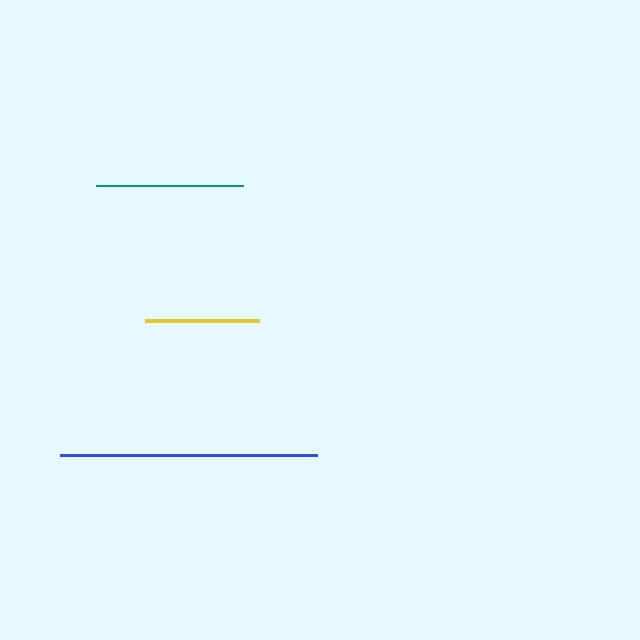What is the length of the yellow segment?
The yellow segment is approximately 114 pixels long.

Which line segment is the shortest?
The yellow line is the shortest at approximately 114 pixels.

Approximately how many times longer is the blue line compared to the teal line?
The blue line is approximately 1.7 times the length of the teal line.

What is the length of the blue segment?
The blue segment is approximately 257 pixels long.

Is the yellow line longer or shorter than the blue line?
The blue line is longer than the yellow line.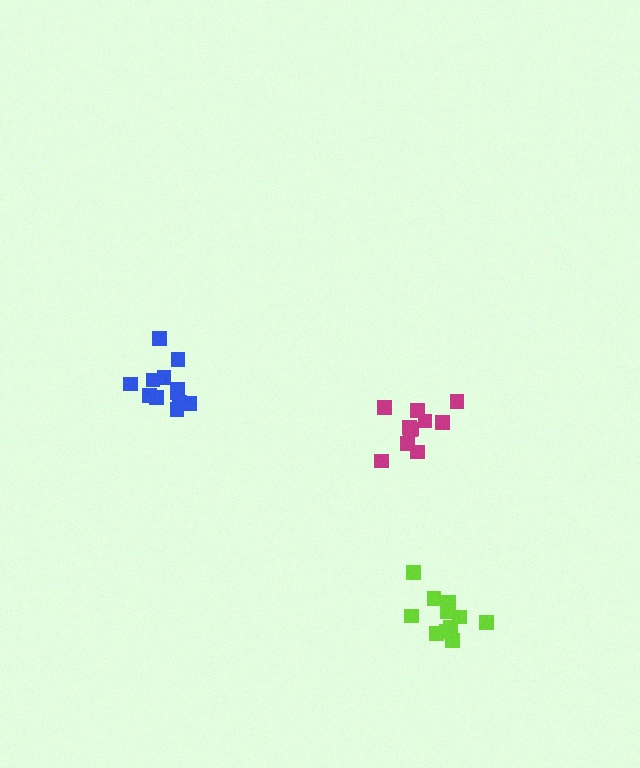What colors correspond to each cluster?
The clusters are colored: blue, magenta, lime.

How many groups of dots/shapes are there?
There are 3 groups.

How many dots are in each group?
Group 1: 12 dots, Group 2: 11 dots, Group 3: 11 dots (34 total).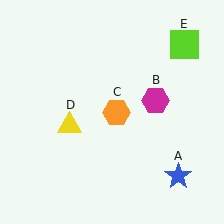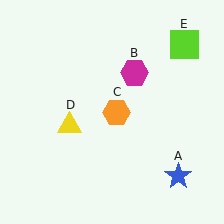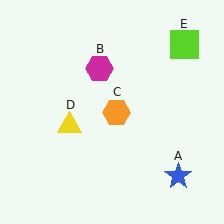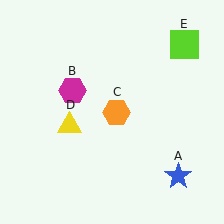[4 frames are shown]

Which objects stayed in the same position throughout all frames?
Blue star (object A) and orange hexagon (object C) and yellow triangle (object D) and lime square (object E) remained stationary.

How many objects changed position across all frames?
1 object changed position: magenta hexagon (object B).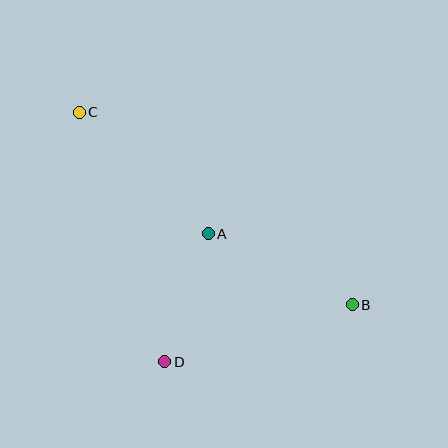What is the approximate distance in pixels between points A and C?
The distance between A and C is approximately 177 pixels.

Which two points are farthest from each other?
Points B and C are farthest from each other.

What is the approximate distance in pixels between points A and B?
The distance between A and B is approximately 161 pixels.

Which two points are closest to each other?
Points A and D are closest to each other.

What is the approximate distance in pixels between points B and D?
The distance between B and D is approximately 196 pixels.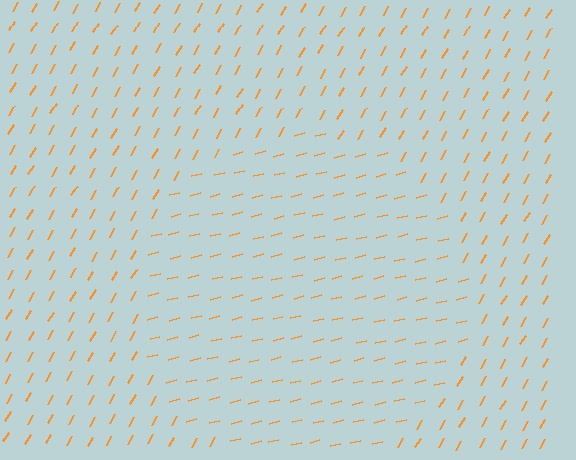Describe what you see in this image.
The image is filled with small orange line segments. A circle region in the image has lines oriented differently from the surrounding lines, creating a visible texture boundary.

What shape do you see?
I see a circle.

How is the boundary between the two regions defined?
The boundary is defined purely by a change in line orientation (approximately 45 degrees difference). All lines are the same color and thickness.